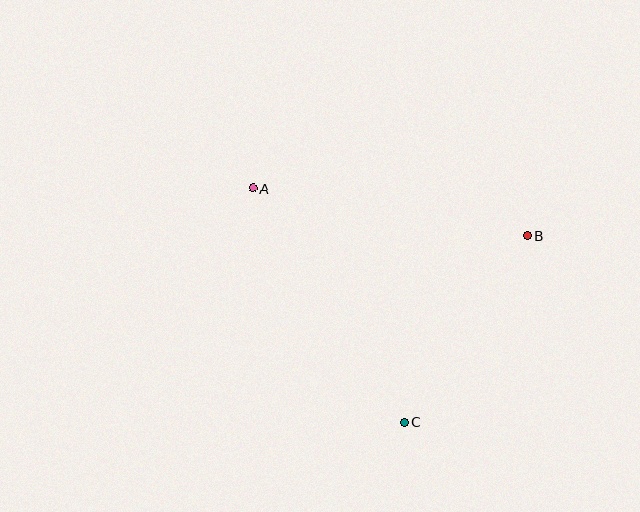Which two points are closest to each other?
Points B and C are closest to each other.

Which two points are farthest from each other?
Points A and B are farthest from each other.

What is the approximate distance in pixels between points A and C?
The distance between A and C is approximately 278 pixels.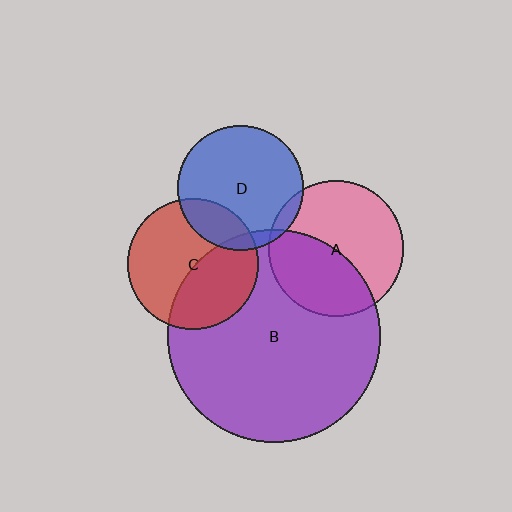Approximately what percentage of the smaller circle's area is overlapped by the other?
Approximately 20%.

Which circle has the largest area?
Circle B (purple).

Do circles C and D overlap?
Yes.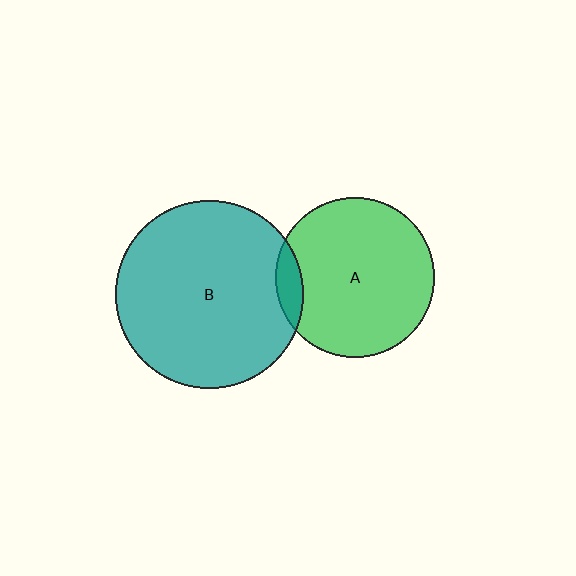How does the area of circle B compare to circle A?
Approximately 1.4 times.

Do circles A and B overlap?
Yes.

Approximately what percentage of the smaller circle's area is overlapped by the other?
Approximately 10%.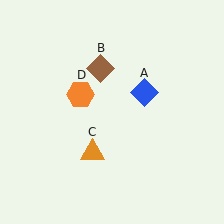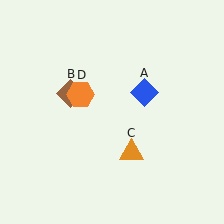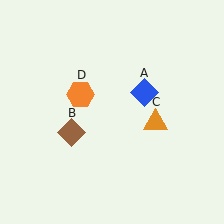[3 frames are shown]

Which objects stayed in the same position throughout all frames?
Blue diamond (object A) and orange hexagon (object D) remained stationary.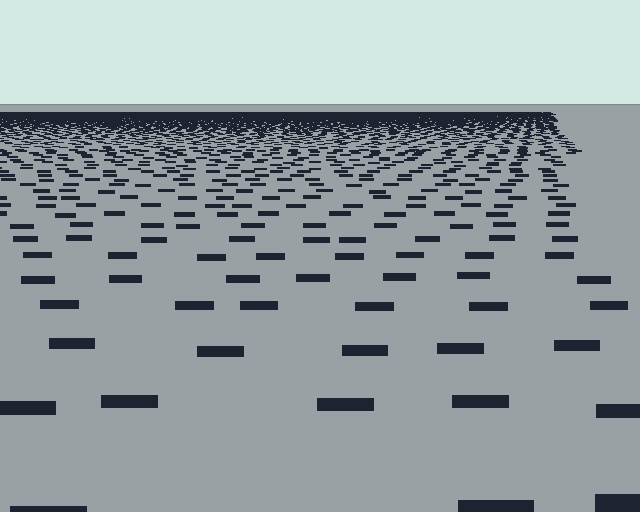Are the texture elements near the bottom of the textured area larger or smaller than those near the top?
Larger. Near the bottom, elements are closer to the viewer and appear at a bigger on-screen size.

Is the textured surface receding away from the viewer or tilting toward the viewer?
The surface is receding away from the viewer. Texture elements get smaller and denser toward the top.